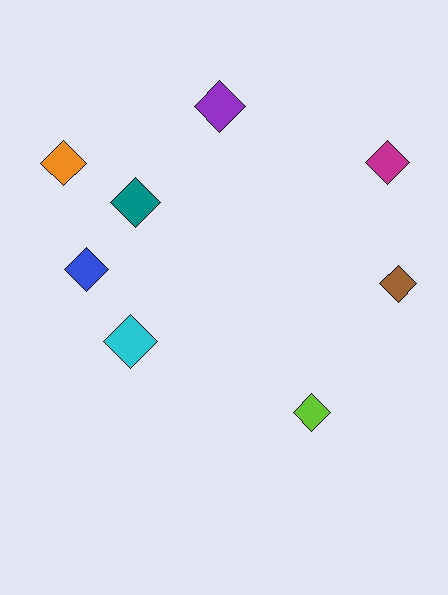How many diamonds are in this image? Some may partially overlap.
There are 8 diamonds.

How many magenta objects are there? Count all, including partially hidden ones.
There is 1 magenta object.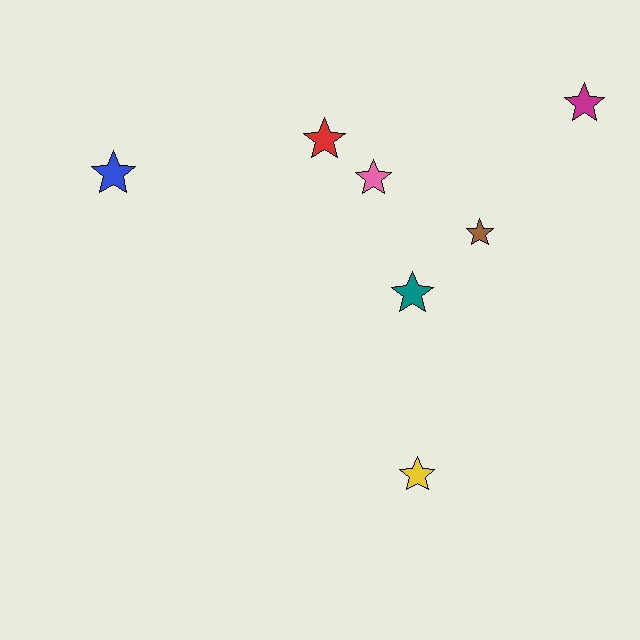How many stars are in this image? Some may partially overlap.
There are 7 stars.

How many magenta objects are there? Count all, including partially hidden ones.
There is 1 magenta object.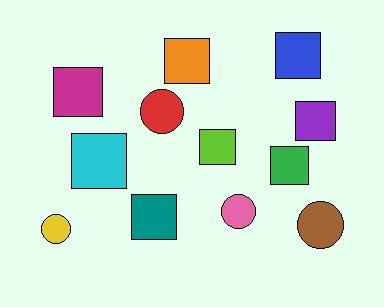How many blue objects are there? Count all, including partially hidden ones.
There is 1 blue object.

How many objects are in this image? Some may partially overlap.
There are 12 objects.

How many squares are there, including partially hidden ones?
There are 8 squares.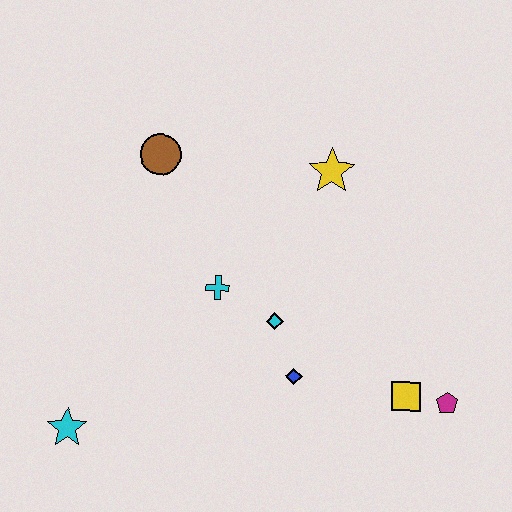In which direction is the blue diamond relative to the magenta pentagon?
The blue diamond is to the left of the magenta pentagon.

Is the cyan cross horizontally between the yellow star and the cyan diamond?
No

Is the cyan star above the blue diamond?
No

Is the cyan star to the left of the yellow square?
Yes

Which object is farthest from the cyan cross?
The magenta pentagon is farthest from the cyan cross.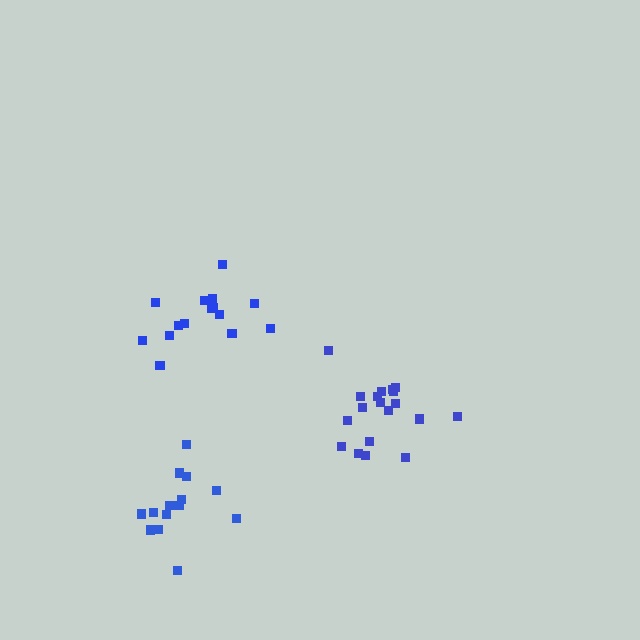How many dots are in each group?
Group 1: 15 dots, Group 2: 15 dots, Group 3: 19 dots (49 total).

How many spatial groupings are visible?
There are 3 spatial groupings.